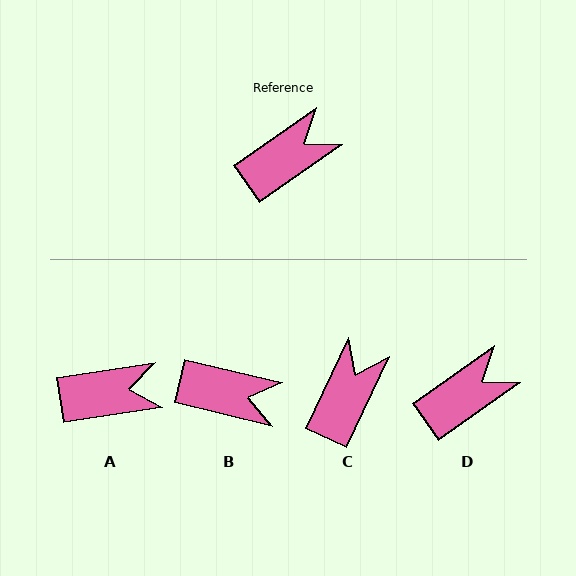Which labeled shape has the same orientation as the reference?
D.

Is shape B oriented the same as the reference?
No, it is off by about 49 degrees.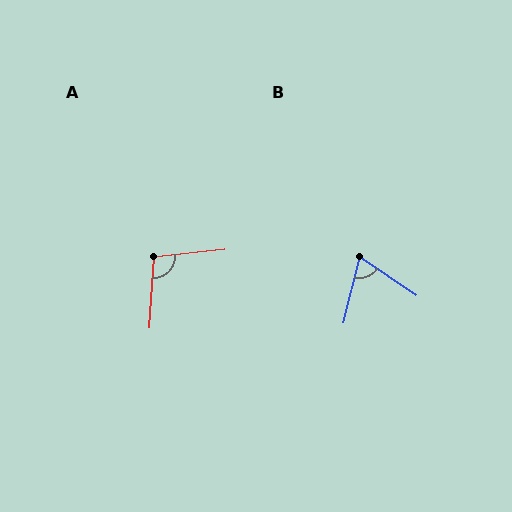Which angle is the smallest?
B, at approximately 69 degrees.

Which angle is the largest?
A, at approximately 99 degrees.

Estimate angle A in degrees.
Approximately 99 degrees.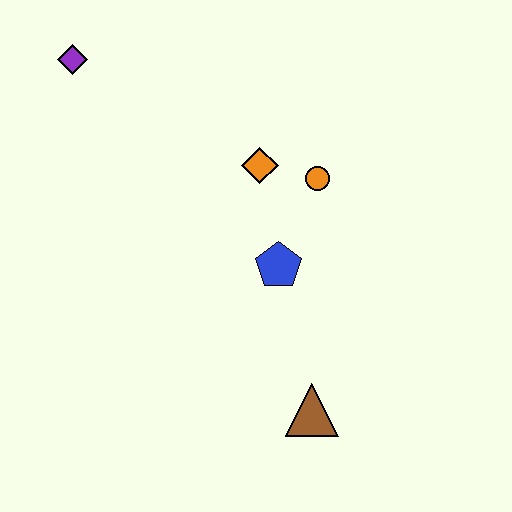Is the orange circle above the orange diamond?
No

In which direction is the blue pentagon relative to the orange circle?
The blue pentagon is below the orange circle.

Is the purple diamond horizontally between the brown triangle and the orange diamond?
No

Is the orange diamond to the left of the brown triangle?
Yes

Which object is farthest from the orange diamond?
The brown triangle is farthest from the orange diamond.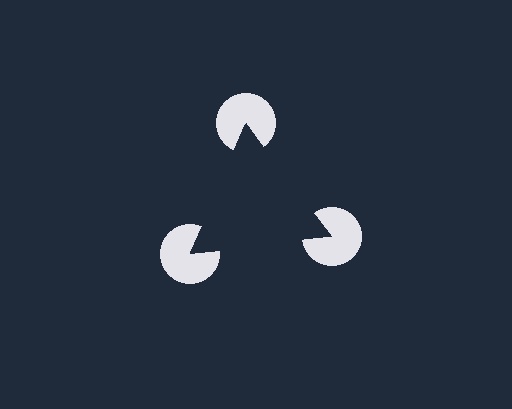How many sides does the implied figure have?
3 sides.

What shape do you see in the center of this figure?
An illusory triangle — its edges are inferred from the aligned wedge cuts in the pac-man discs, not physically drawn.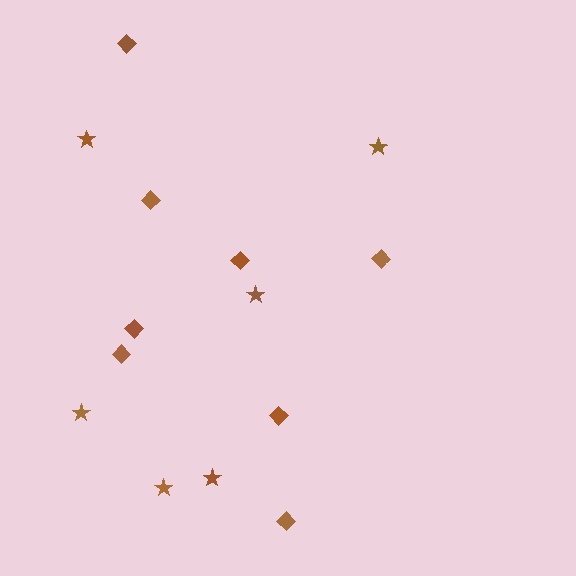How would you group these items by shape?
There are 2 groups: one group of stars (6) and one group of diamonds (8).